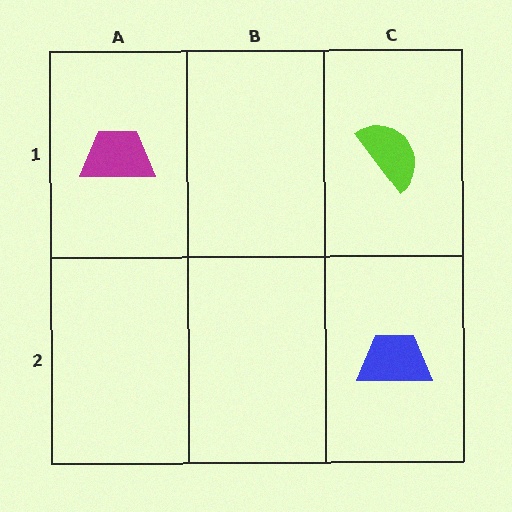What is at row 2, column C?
A blue trapezoid.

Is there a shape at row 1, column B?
No, that cell is empty.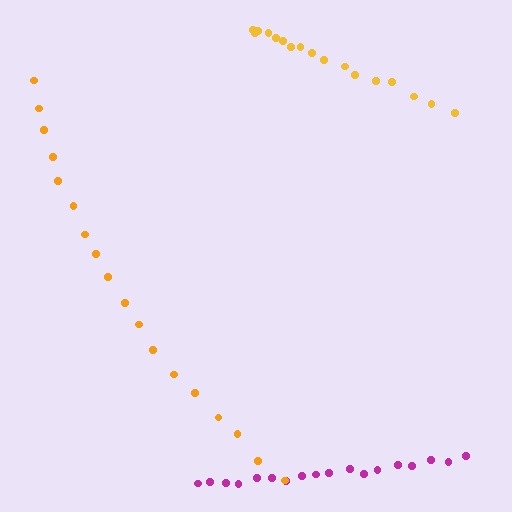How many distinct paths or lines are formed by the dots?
There are 3 distinct paths.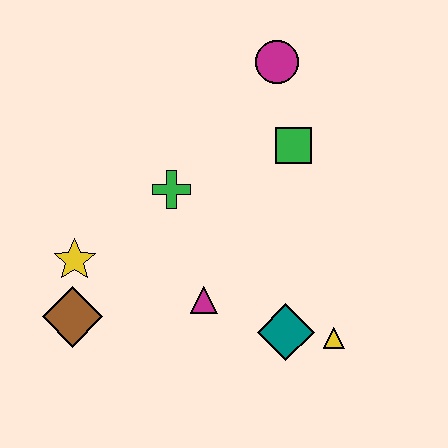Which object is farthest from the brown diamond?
The magenta circle is farthest from the brown diamond.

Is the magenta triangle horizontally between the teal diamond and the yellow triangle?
No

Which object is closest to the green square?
The magenta circle is closest to the green square.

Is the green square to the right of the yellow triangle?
No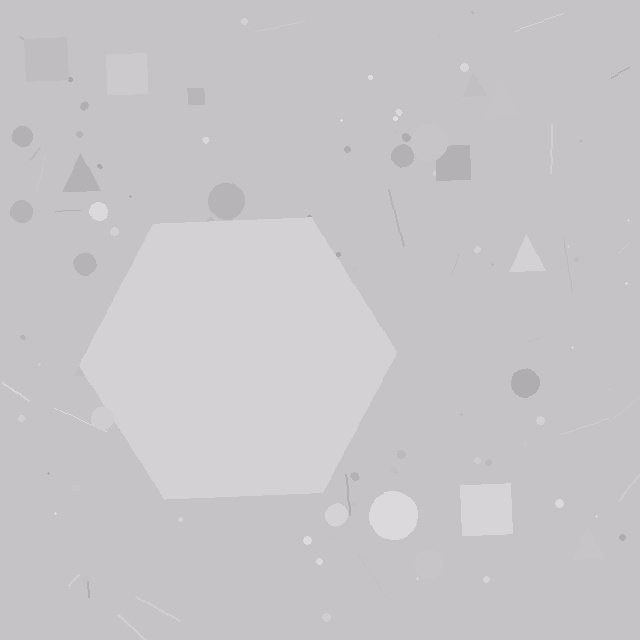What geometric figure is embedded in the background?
A hexagon is embedded in the background.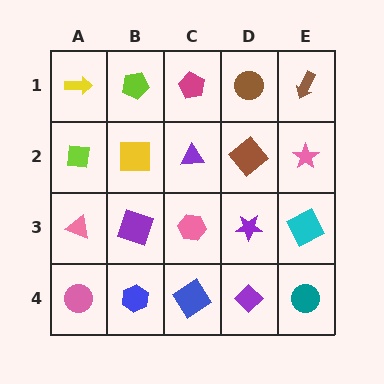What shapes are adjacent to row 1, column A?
A lime square (row 2, column A), a lime pentagon (row 1, column B).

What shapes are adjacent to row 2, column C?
A magenta pentagon (row 1, column C), a pink hexagon (row 3, column C), a yellow square (row 2, column B), a brown diamond (row 2, column D).